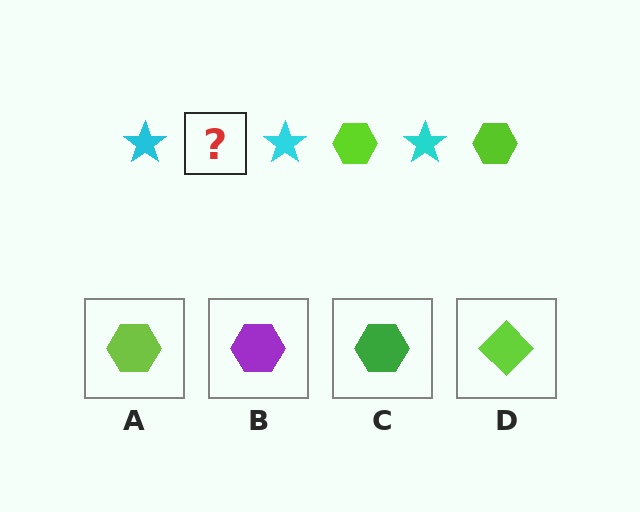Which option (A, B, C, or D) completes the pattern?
A.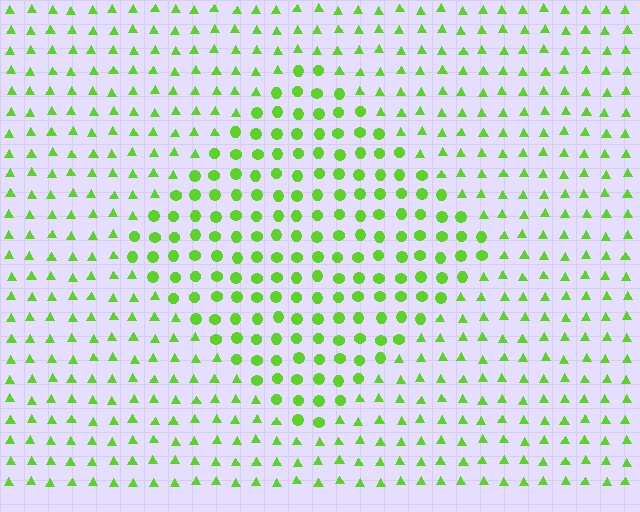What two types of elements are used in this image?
The image uses circles inside the diamond region and triangles outside it.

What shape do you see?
I see a diamond.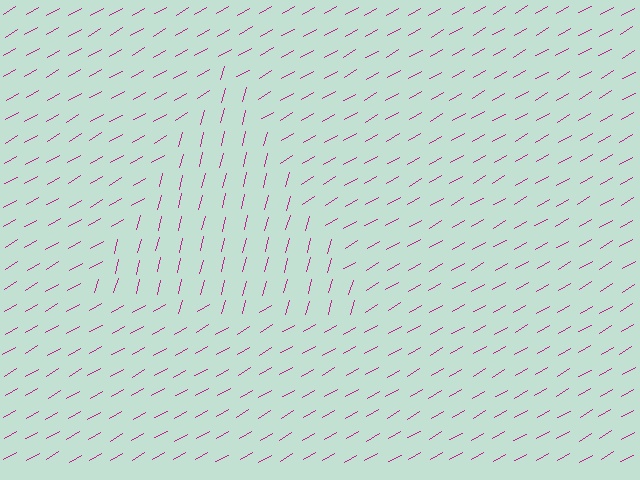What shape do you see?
I see a triangle.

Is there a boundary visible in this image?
Yes, there is a texture boundary formed by a change in line orientation.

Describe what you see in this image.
The image is filled with small magenta line segments. A triangle region in the image has lines oriented differently from the surrounding lines, creating a visible texture boundary.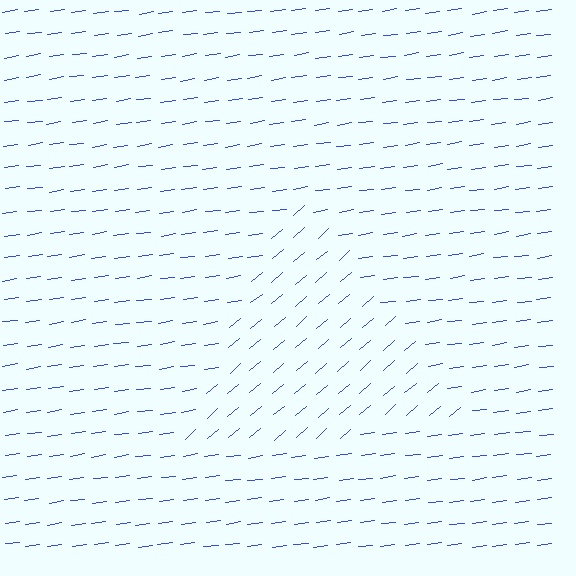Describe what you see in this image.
The image is filled with small blue line segments. A triangle region in the image has lines oriented differently from the surrounding lines, creating a visible texture boundary.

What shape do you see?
I see a triangle.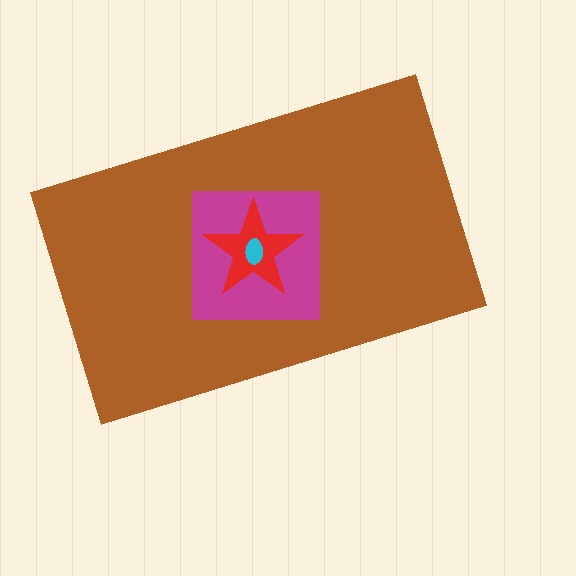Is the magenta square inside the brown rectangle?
Yes.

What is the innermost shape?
The cyan ellipse.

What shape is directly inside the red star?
The cyan ellipse.